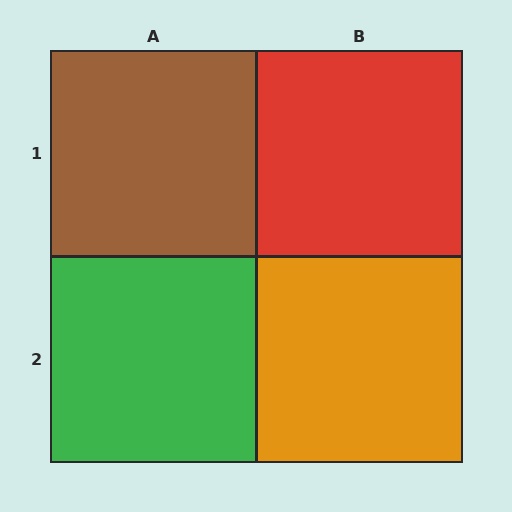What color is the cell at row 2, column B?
Orange.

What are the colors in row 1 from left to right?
Brown, red.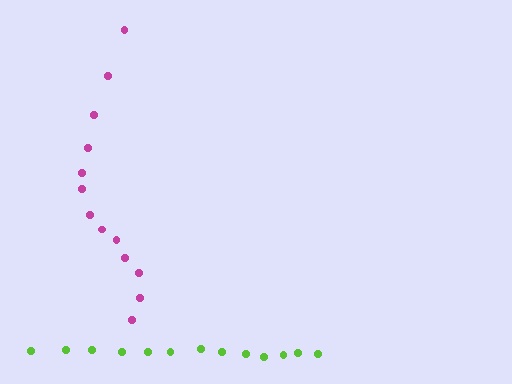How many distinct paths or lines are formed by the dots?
There are 2 distinct paths.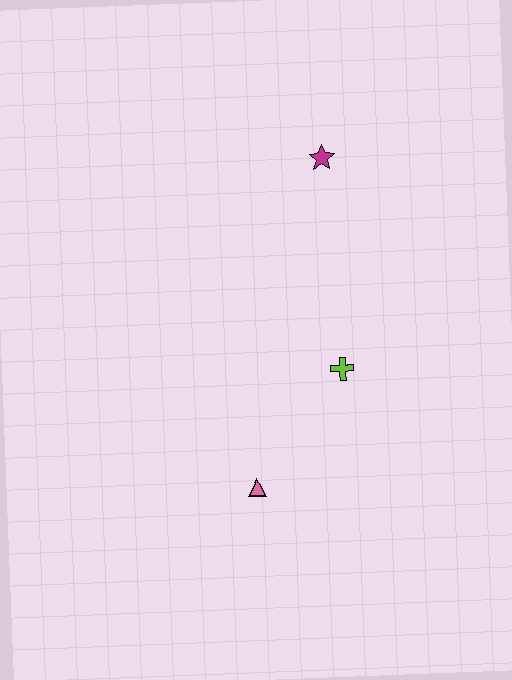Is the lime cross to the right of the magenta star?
Yes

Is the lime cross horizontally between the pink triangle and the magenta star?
No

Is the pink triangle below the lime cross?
Yes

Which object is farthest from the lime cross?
The magenta star is farthest from the lime cross.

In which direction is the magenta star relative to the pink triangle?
The magenta star is above the pink triangle.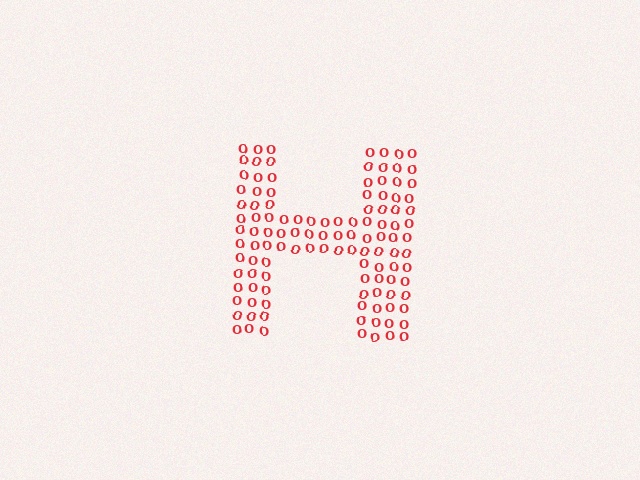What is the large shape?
The large shape is the letter H.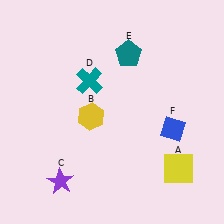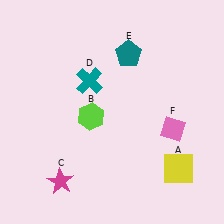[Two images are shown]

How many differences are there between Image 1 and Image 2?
There are 3 differences between the two images.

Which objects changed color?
B changed from yellow to lime. C changed from purple to magenta. F changed from blue to pink.